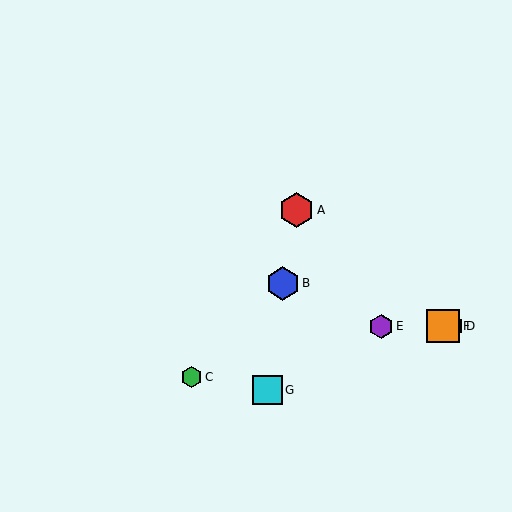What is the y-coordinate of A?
Object A is at y≈210.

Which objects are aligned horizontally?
Objects D, E, F are aligned horizontally.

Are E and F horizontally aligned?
Yes, both are at y≈326.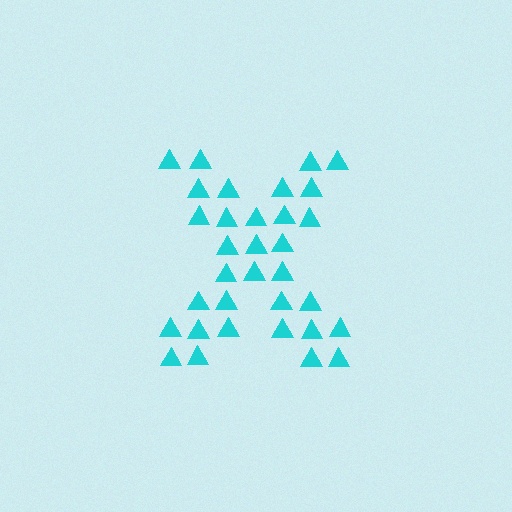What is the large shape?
The large shape is the letter X.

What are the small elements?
The small elements are triangles.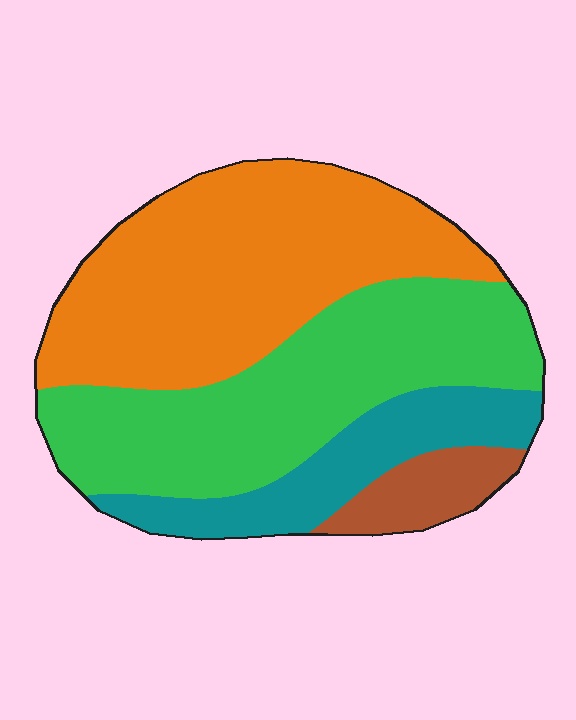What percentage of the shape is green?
Green covers 36% of the shape.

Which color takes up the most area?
Orange, at roughly 40%.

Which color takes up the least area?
Brown, at roughly 5%.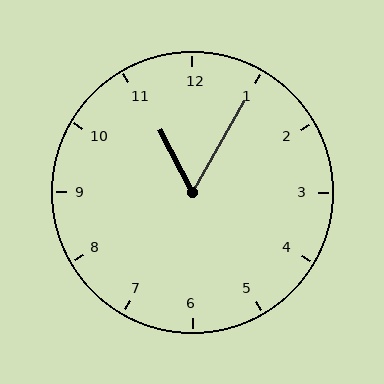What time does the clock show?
11:05.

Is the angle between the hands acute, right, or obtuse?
It is acute.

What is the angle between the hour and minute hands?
Approximately 58 degrees.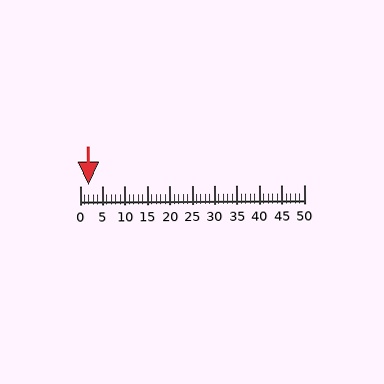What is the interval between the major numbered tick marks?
The major tick marks are spaced 5 units apart.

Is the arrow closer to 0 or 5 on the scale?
The arrow is closer to 0.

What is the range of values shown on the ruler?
The ruler shows values from 0 to 50.